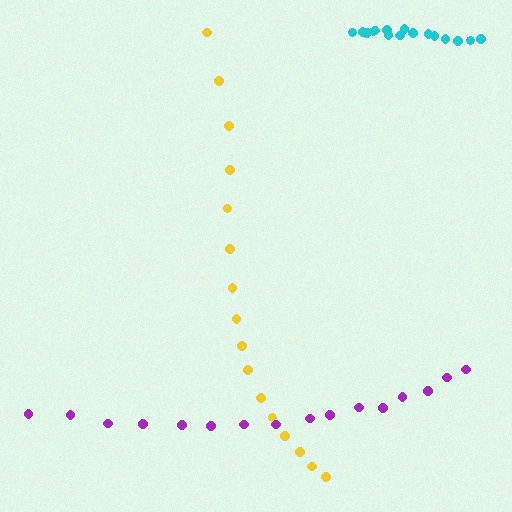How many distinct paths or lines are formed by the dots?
There are 3 distinct paths.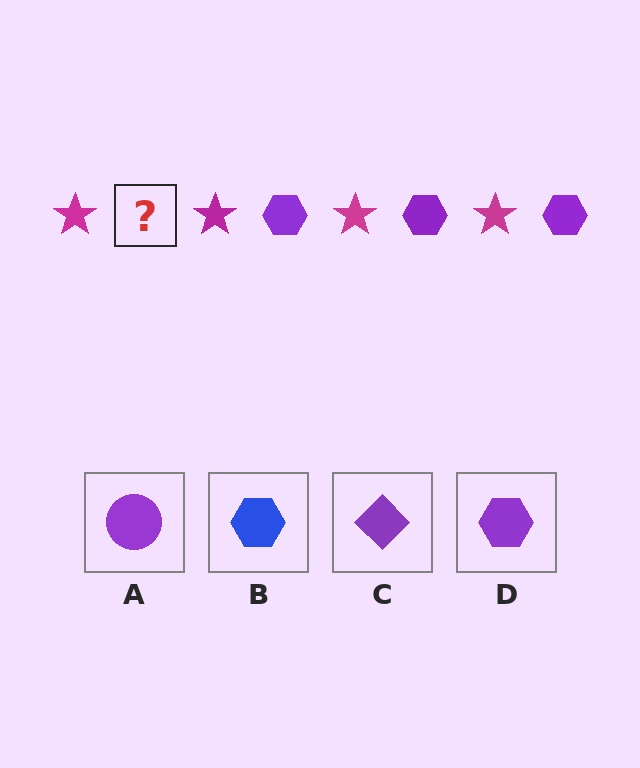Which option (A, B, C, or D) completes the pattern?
D.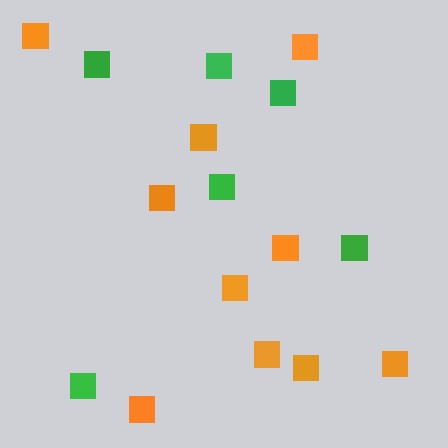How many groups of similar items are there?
There are 2 groups: one group of orange squares (10) and one group of green squares (6).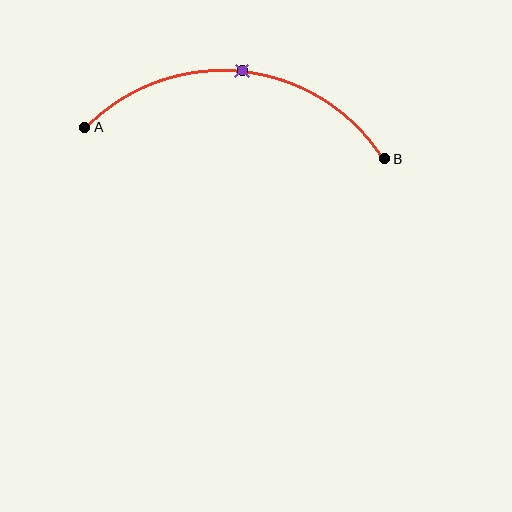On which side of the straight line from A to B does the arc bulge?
The arc bulges above the straight line connecting A and B.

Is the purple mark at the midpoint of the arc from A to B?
Yes. The purple mark lies on the arc at equal arc-length from both A and B — it is the arc midpoint.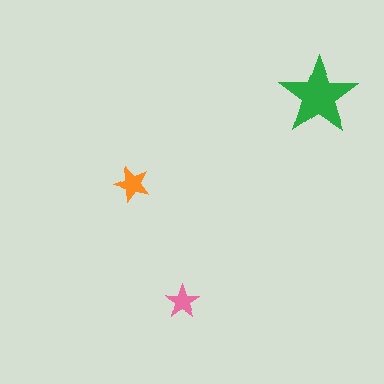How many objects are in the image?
There are 3 objects in the image.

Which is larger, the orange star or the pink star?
The orange one.